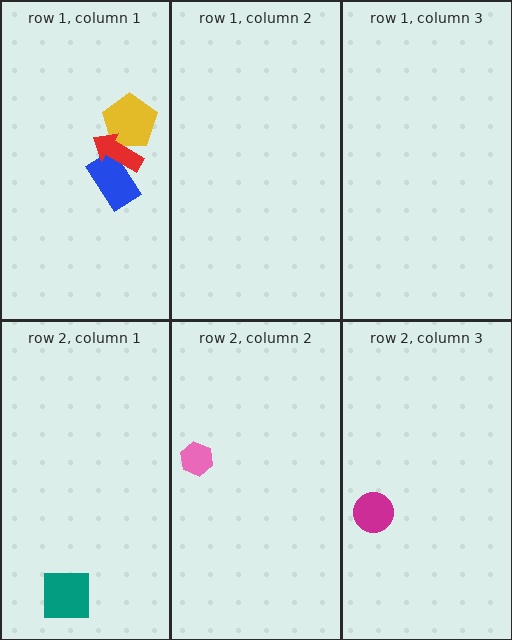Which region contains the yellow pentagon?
The row 1, column 1 region.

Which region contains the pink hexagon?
The row 2, column 2 region.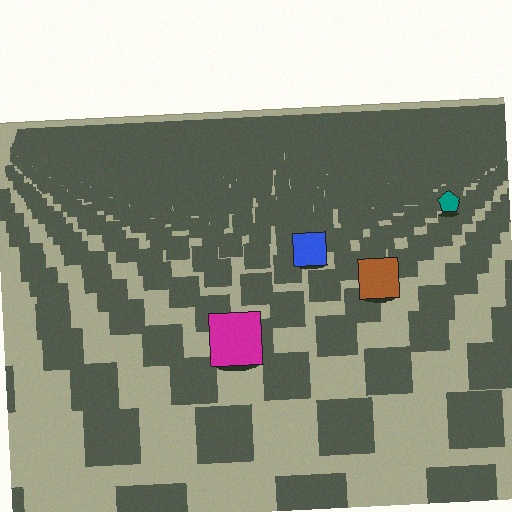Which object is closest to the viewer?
The magenta square is closest. The texture marks near it are larger and more spread out.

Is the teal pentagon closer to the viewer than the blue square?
No. The blue square is closer — you can tell from the texture gradient: the ground texture is coarser near it.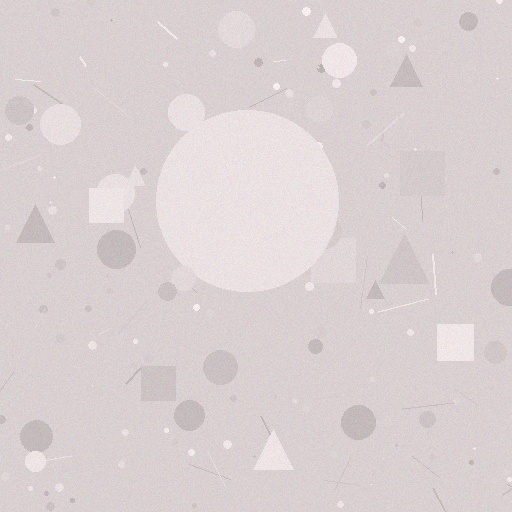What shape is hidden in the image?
A circle is hidden in the image.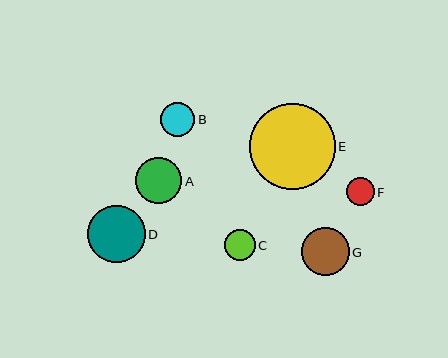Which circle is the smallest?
Circle F is the smallest with a size of approximately 28 pixels.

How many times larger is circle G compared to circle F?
Circle G is approximately 1.7 times the size of circle F.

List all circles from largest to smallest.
From largest to smallest: E, D, G, A, B, C, F.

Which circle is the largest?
Circle E is the largest with a size of approximately 85 pixels.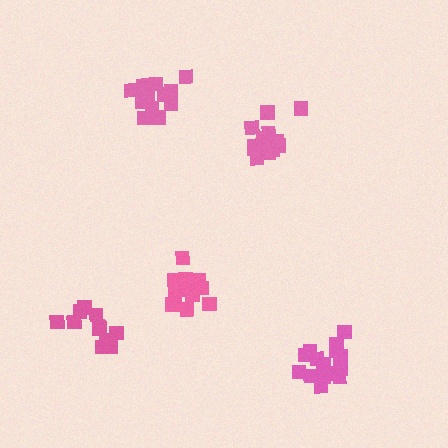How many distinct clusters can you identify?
There are 5 distinct clusters.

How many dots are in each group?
Group 1: 13 dots, Group 2: 14 dots, Group 3: 13 dots, Group 4: 15 dots, Group 5: 11 dots (66 total).